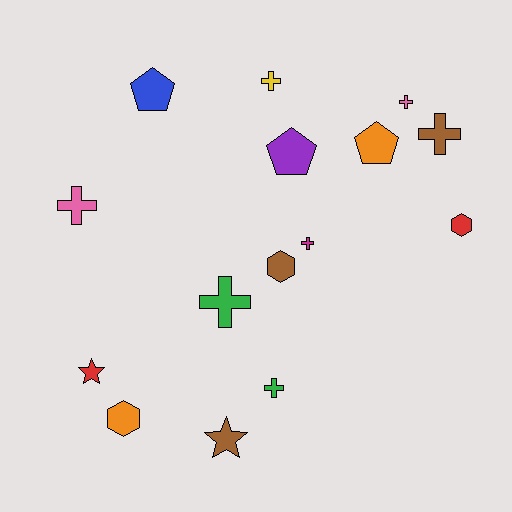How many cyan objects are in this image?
There are no cyan objects.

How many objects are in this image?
There are 15 objects.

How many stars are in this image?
There are 2 stars.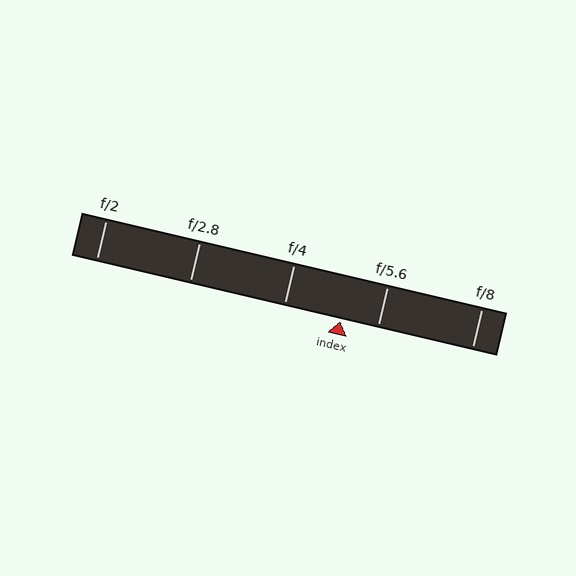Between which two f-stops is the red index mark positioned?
The index mark is between f/4 and f/5.6.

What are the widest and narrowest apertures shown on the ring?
The widest aperture shown is f/2 and the narrowest is f/8.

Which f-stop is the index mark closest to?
The index mark is closest to f/5.6.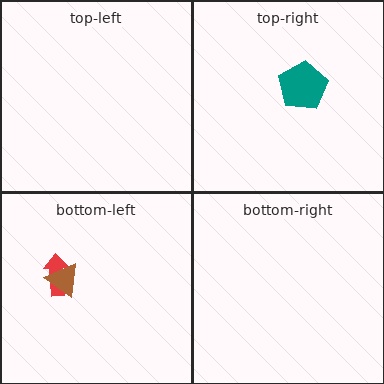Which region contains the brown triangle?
The bottom-left region.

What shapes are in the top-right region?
The teal pentagon.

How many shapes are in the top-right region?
1.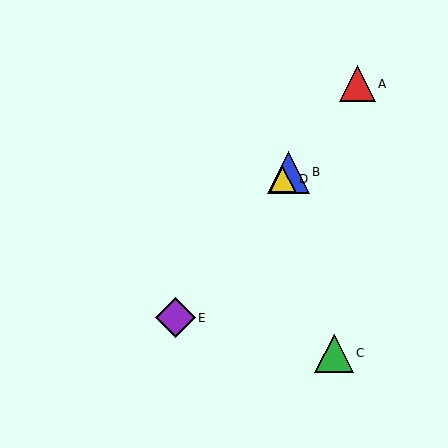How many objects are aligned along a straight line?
4 objects (A, B, D, E) are aligned along a straight line.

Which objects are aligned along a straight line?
Objects A, B, D, E are aligned along a straight line.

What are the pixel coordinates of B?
Object B is at (288, 172).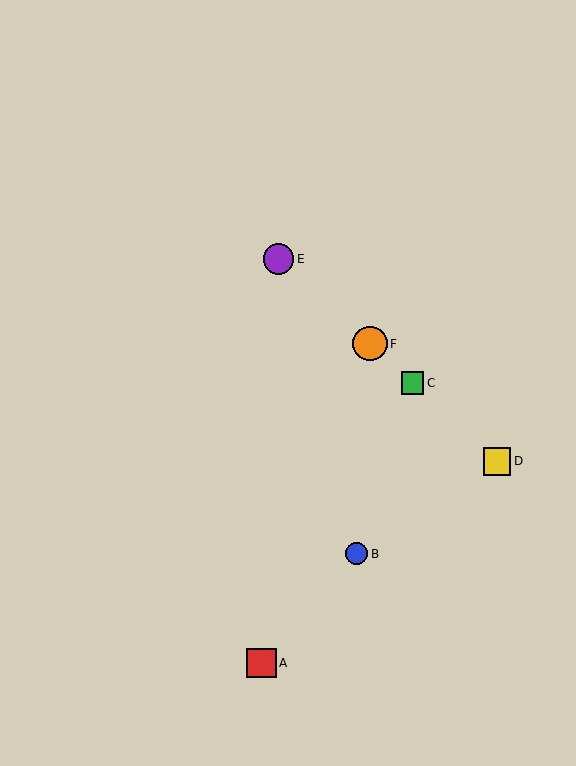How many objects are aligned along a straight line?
4 objects (C, D, E, F) are aligned along a straight line.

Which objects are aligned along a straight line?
Objects C, D, E, F are aligned along a straight line.